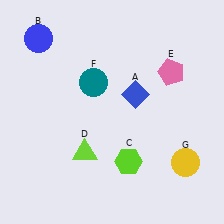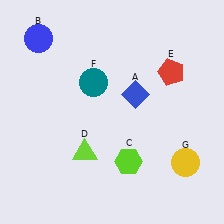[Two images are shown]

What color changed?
The pentagon (E) changed from pink in Image 1 to red in Image 2.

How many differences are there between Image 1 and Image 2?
There is 1 difference between the two images.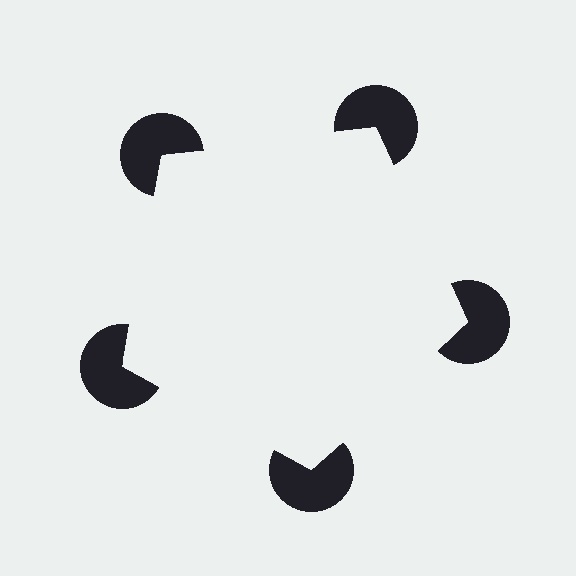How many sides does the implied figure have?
5 sides.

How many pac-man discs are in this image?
There are 5 — one at each vertex of the illusory pentagon.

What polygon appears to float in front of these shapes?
An illusory pentagon — its edges are inferred from the aligned wedge cuts in the pac-man discs, not physically drawn.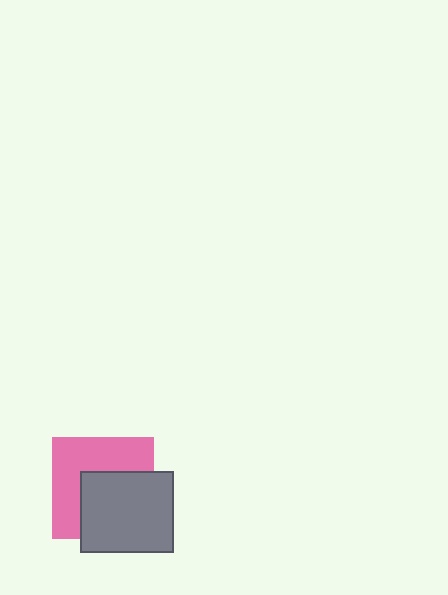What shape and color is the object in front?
The object in front is a gray rectangle.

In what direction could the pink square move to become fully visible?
The pink square could move toward the upper-left. That would shift it out from behind the gray rectangle entirely.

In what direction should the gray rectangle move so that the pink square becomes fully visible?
The gray rectangle should move toward the lower-right. That is the shortest direction to clear the overlap and leave the pink square fully visible.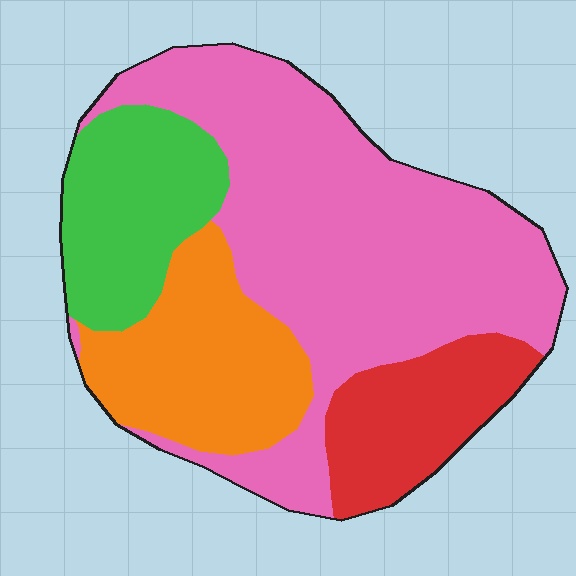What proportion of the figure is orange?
Orange covers roughly 20% of the figure.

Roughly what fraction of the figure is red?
Red covers 14% of the figure.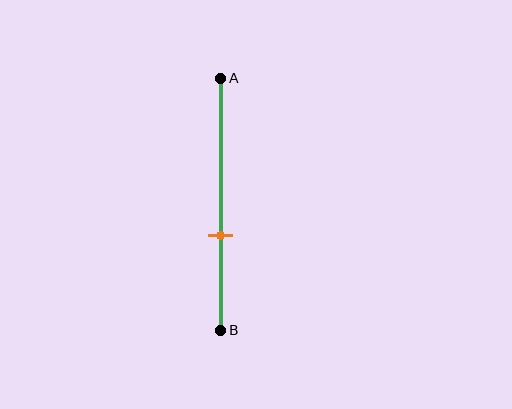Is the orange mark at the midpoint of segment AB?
No, the mark is at about 60% from A, not at the 50% midpoint.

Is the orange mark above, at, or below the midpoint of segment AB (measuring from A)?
The orange mark is below the midpoint of segment AB.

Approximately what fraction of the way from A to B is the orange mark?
The orange mark is approximately 60% of the way from A to B.